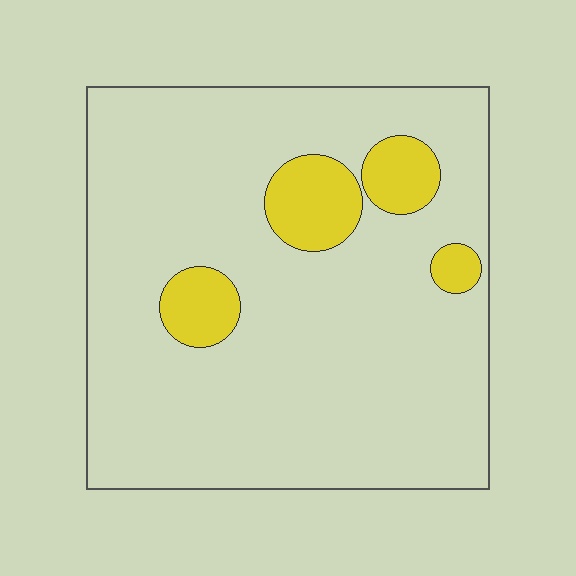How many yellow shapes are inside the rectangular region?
4.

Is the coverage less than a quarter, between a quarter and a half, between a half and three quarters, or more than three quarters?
Less than a quarter.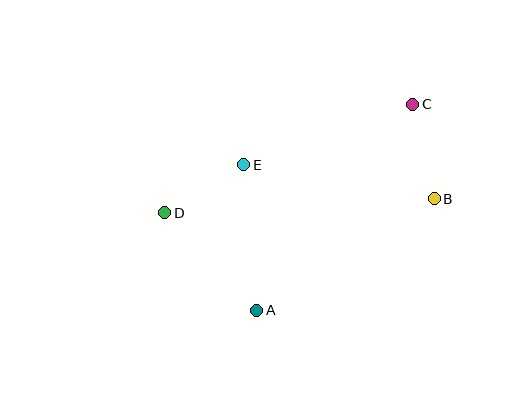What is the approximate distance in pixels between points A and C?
The distance between A and C is approximately 258 pixels.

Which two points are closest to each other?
Points D and E are closest to each other.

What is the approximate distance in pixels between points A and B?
The distance between A and B is approximately 210 pixels.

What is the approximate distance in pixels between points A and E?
The distance between A and E is approximately 146 pixels.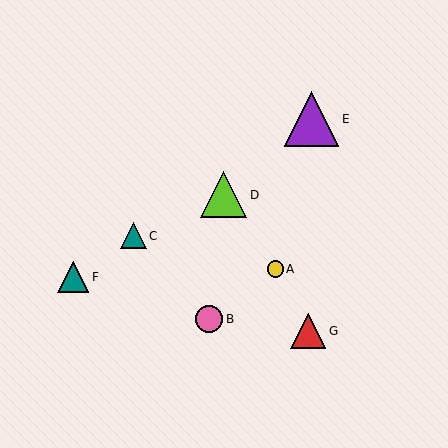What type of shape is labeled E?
Shape E is a purple triangle.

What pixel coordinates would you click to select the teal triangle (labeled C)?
Click at (134, 236) to select the teal triangle C.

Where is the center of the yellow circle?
The center of the yellow circle is at (275, 269).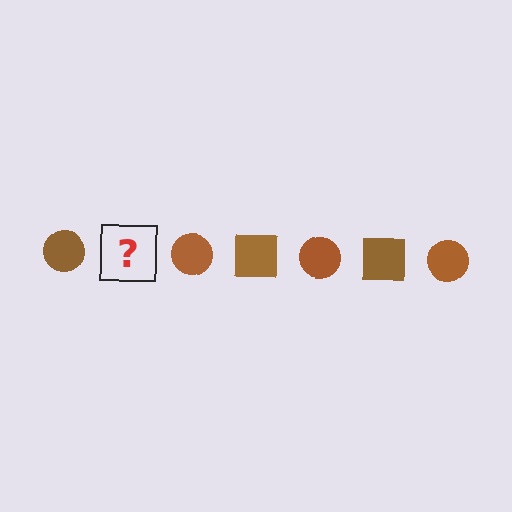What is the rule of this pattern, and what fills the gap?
The rule is that the pattern cycles through circle, square shapes in brown. The gap should be filled with a brown square.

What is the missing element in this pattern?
The missing element is a brown square.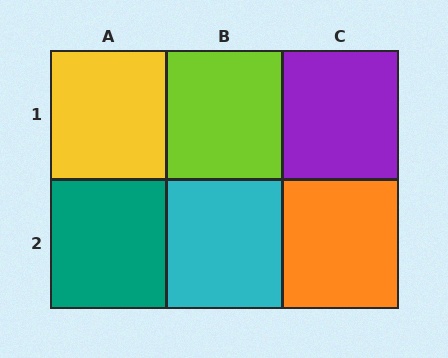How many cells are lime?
1 cell is lime.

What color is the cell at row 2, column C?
Orange.